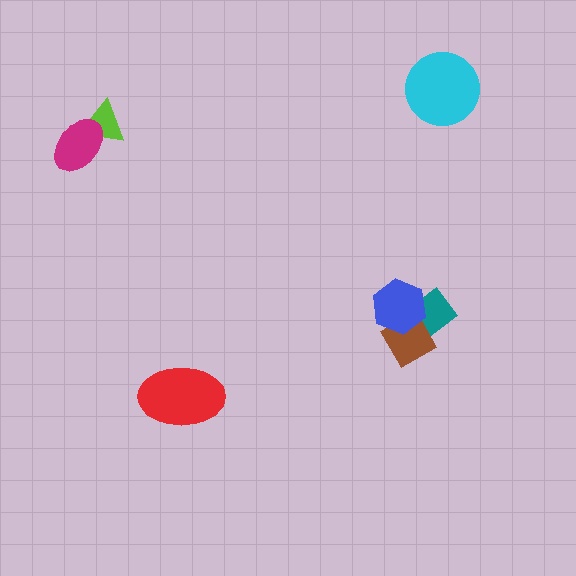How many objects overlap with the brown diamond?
2 objects overlap with the brown diamond.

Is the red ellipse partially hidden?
No, no other shape covers it.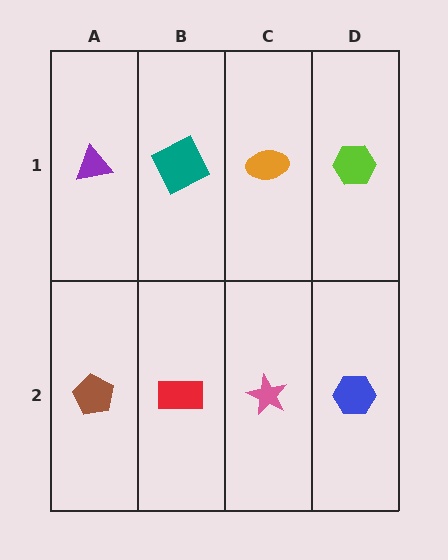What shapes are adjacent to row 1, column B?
A red rectangle (row 2, column B), a purple triangle (row 1, column A), an orange ellipse (row 1, column C).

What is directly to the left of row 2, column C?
A red rectangle.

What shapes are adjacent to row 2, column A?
A purple triangle (row 1, column A), a red rectangle (row 2, column B).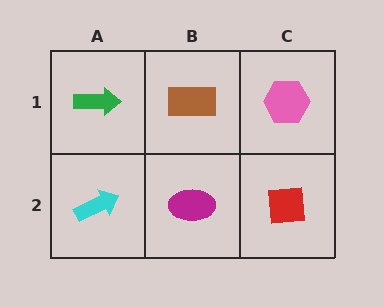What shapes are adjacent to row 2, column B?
A brown rectangle (row 1, column B), a cyan arrow (row 2, column A), a red square (row 2, column C).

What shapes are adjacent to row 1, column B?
A magenta ellipse (row 2, column B), a green arrow (row 1, column A), a pink hexagon (row 1, column C).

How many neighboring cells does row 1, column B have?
3.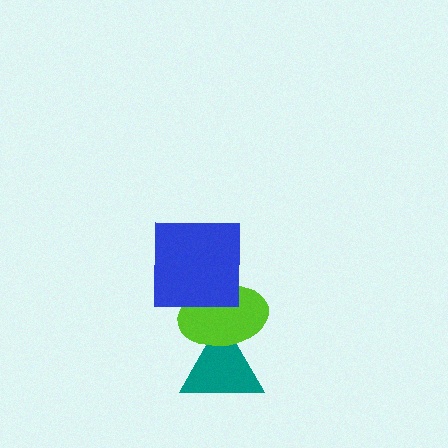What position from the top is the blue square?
The blue square is 1st from the top.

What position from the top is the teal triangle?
The teal triangle is 3rd from the top.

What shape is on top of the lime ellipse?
The blue square is on top of the lime ellipse.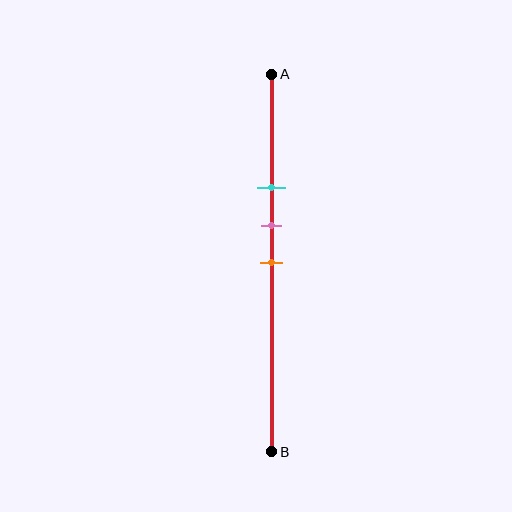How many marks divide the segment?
There are 3 marks dividing the segment.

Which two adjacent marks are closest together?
The pink and orange marks are the closest adjacent pair.